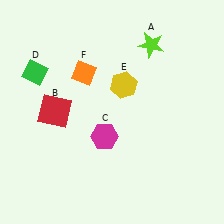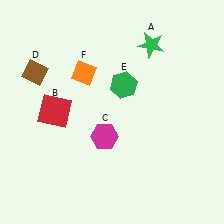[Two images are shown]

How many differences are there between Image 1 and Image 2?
There are 3 differences between the two images.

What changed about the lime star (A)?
In Image 1, A is lime. In Image 2, it changed to green.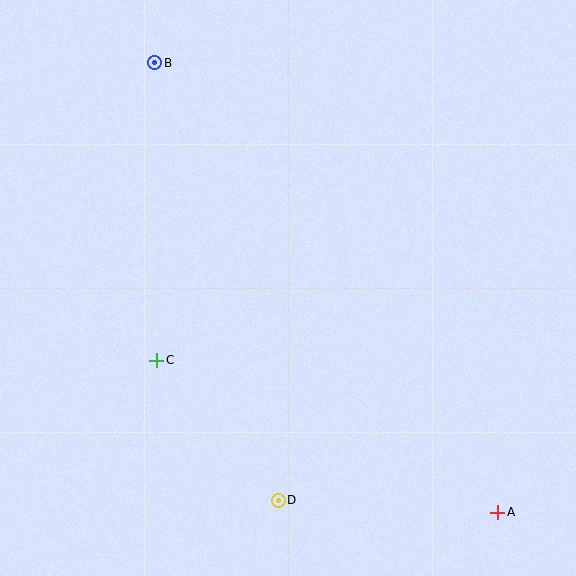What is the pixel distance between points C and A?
The distance between C and A is 373 pixels.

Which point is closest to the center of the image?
Point C at (157, 360) is closest to the center.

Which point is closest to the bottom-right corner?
Point A is closest to the bottom-right corner.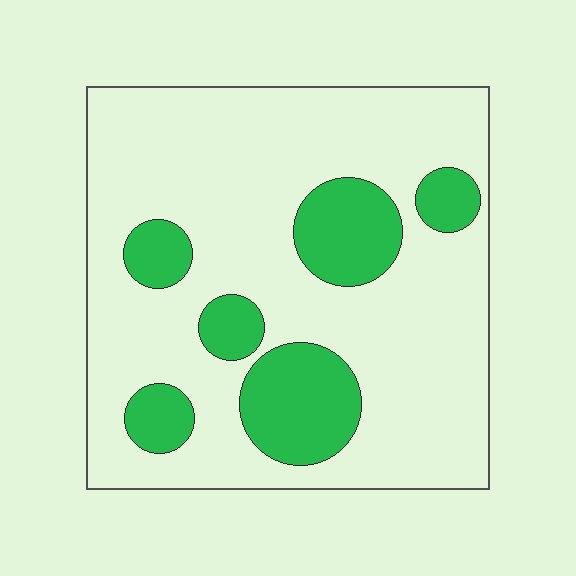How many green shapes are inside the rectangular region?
6.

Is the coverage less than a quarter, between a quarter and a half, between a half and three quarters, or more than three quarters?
Less than a quarter.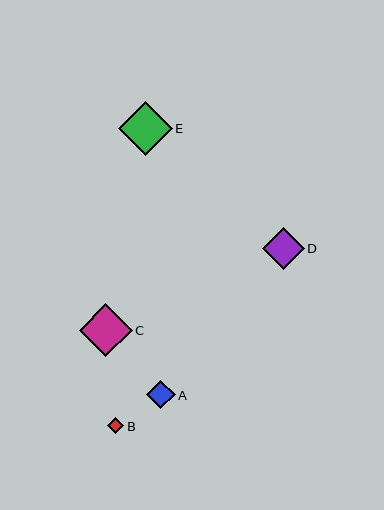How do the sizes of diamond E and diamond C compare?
Diamond E and diamond C are approximately the same size.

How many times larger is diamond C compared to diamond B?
Diamond C is approximately 3.2 times the size of diamond B.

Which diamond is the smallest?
Diamond B is the smallest with a size of approximately 16 pixels.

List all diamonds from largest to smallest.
From largest to smallest: E, C, D, A, B.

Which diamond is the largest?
Diamond E is the largest with a size of approximately 53 pixels.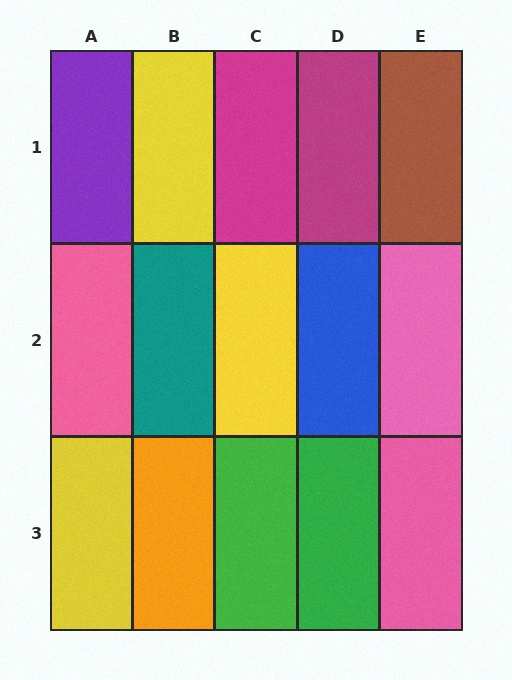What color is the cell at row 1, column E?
Brown.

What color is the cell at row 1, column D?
Magenta.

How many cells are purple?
1 cell is purple.